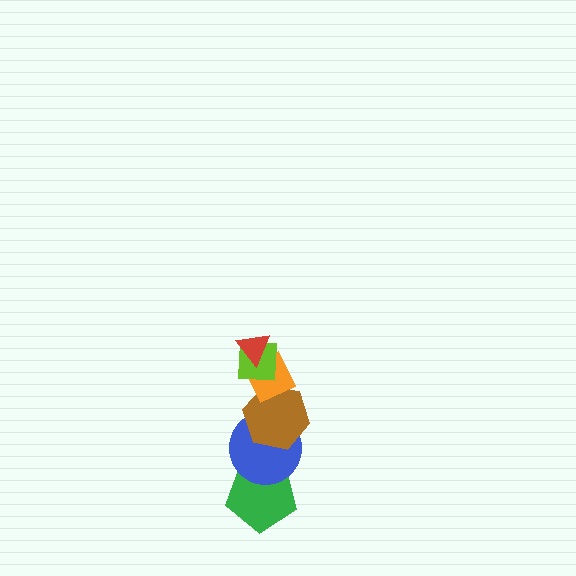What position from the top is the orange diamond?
The orange diamond is 3rd from the top.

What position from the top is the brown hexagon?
The brown hexagon is 4th from the top.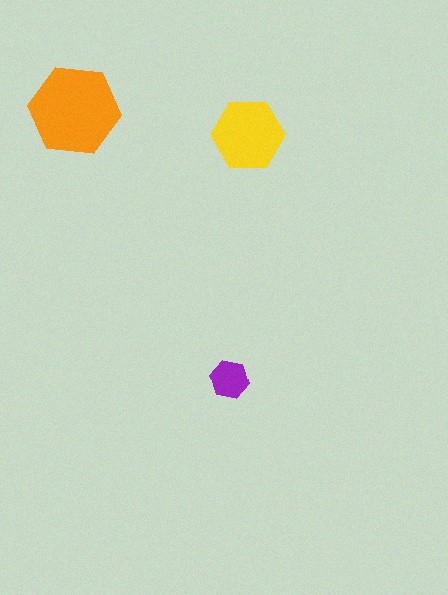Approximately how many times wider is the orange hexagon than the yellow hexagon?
About 1.5 times wider.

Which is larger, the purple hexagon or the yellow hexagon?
The yellow one.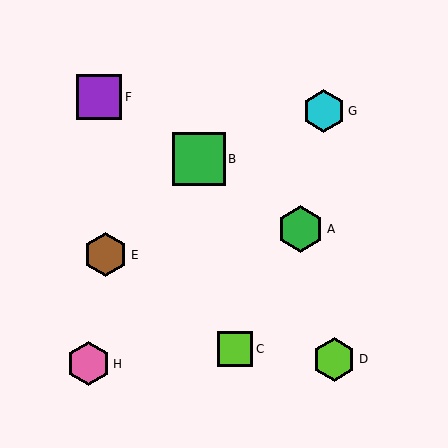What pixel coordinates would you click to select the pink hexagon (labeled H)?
Click at (89, 364) to select the pink hexagon H.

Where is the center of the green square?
The center of the green square is at (199, 159).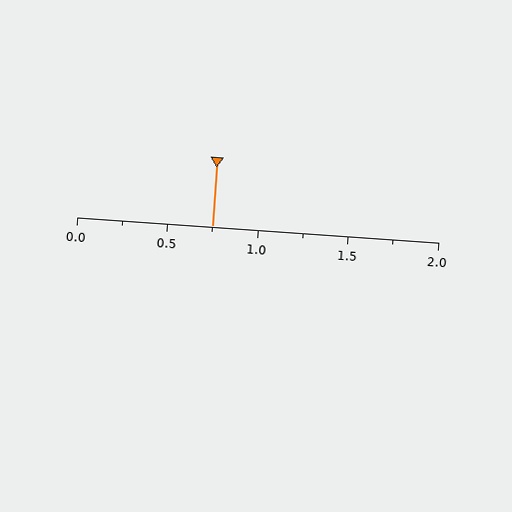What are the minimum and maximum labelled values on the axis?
The axis runs from 0.0 to 2.0.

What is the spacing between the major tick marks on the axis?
The major ticks are spaced 0.5 apart.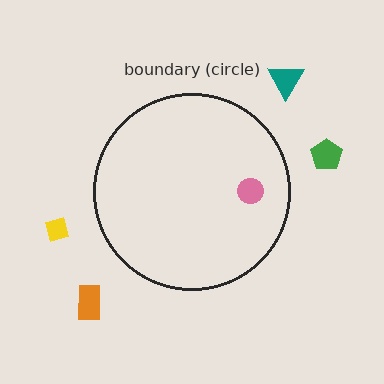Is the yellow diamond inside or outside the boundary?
Outside.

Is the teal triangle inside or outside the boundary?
Outside.